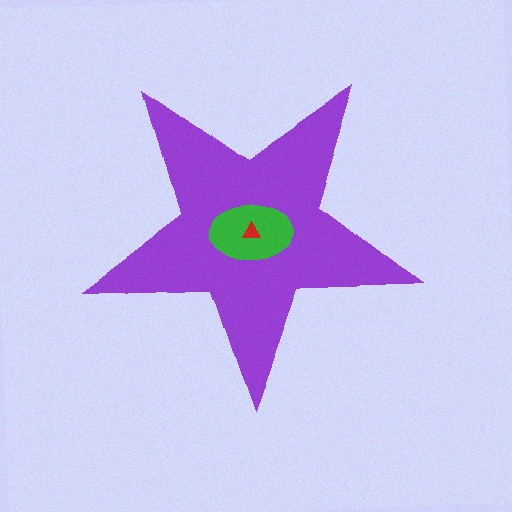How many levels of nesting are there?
3.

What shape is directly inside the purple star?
The green ellipse.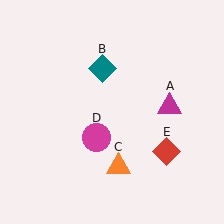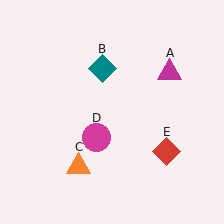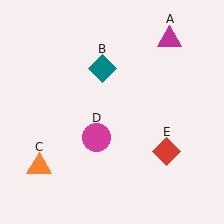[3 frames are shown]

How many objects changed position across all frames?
2 objects changed position: magenta triangle (object A), orange triangle (object C).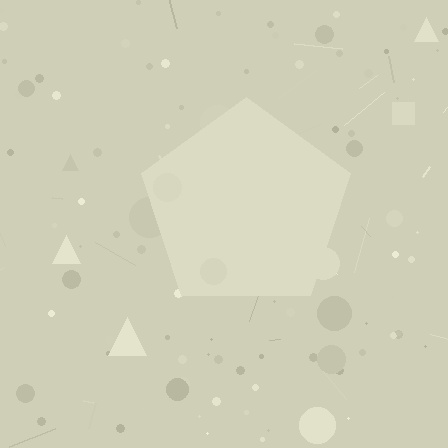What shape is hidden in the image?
A pentagon is hidden in the image.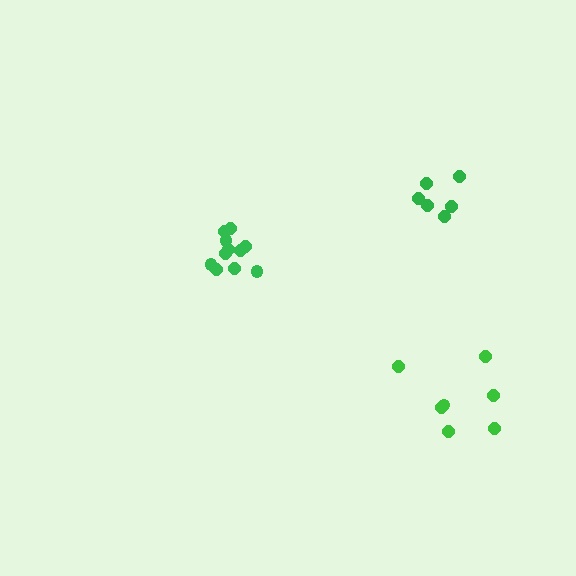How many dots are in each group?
Group 1: 11 dots, Group 2: 7 dots, Group 3: 6 dots (24 total).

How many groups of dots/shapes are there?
There are 3 groups.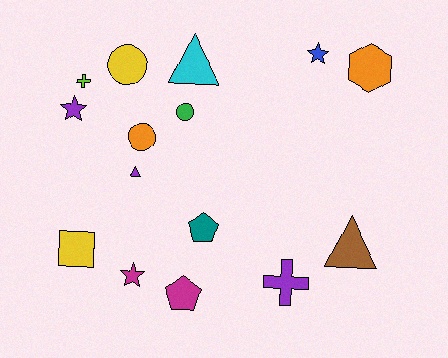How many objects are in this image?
There are 15 objects.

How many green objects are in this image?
There is 1 green object.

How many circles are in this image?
There are 3 circles.